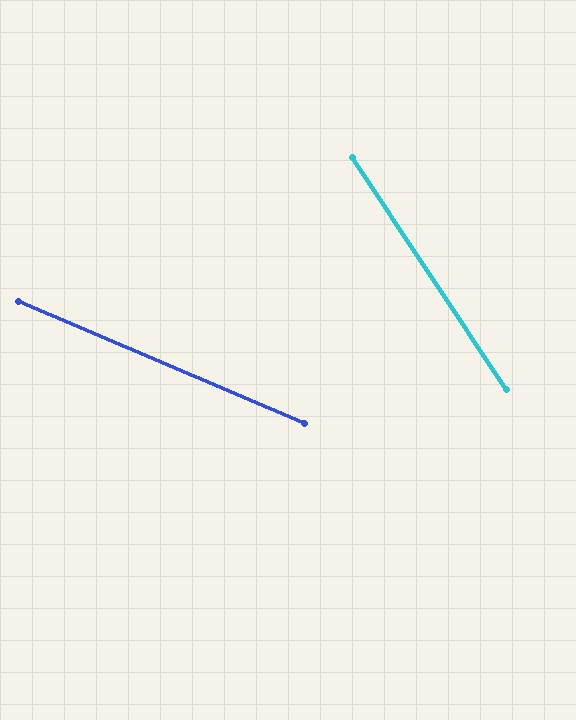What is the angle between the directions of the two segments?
Approximately 33 degrees.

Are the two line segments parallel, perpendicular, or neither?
Neither parallel nor perpendicular — they differ by about 33°.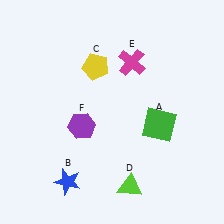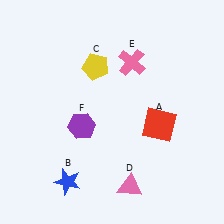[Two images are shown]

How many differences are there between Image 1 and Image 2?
There are 3 differences between the two images.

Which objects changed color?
A changed from green to red. D changed from lime to pink. E changed from magenta to pink.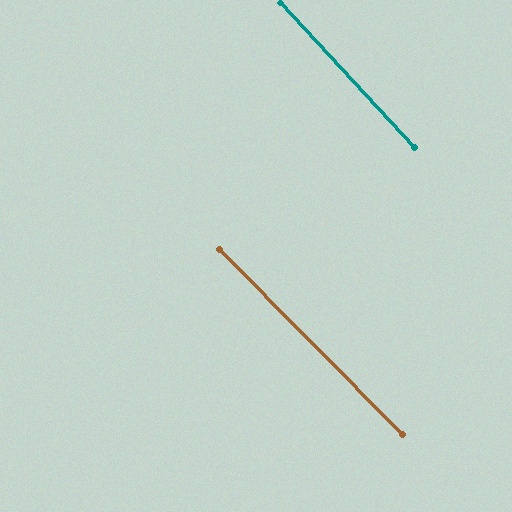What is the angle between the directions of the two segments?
Approximately 2 degrees.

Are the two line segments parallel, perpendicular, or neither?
Parallel — their directions differ by only 1.9°.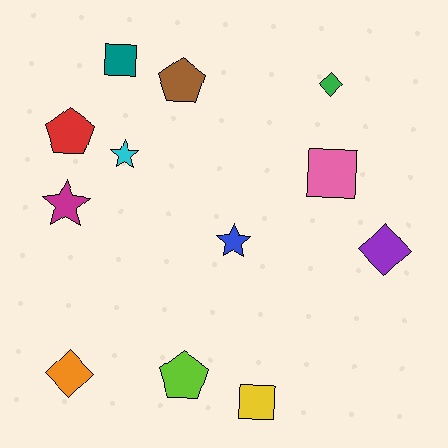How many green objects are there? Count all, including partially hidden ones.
There is 1 green object.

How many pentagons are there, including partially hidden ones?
There are 3 pentagons.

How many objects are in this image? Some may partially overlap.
There are 12 objects.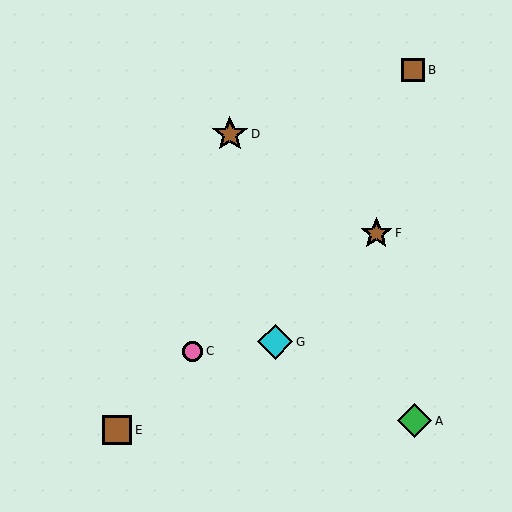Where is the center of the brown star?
The center of the brown star is at (376, 233).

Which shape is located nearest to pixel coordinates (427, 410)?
The green diamond (labeled A) at (415, 421) is nearest to that location.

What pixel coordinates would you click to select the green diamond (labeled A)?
Click at (415, 421) to select the green diamond A.